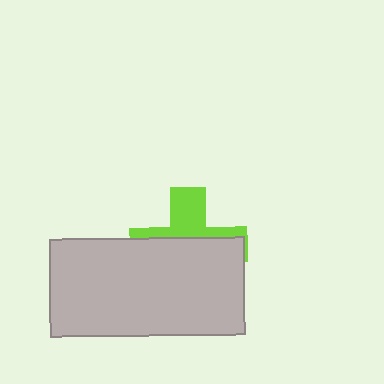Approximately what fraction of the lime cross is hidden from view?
Roughly 62% of the lime cross is hidden behind the light gray rectangle.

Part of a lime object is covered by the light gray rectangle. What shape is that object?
It is a cross.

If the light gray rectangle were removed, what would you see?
You would see the complete lime cross.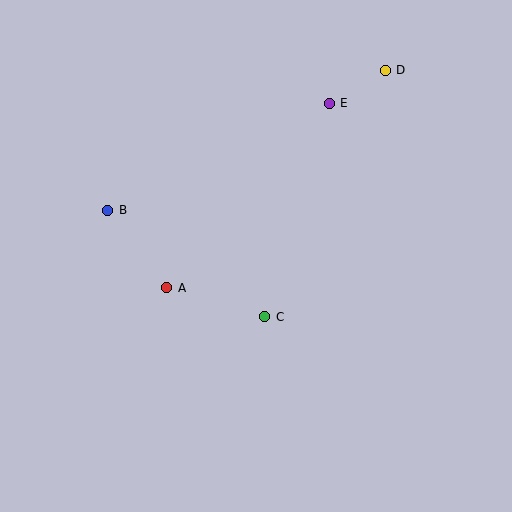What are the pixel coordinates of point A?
Point A is at (167, 288).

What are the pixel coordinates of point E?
Point E is at (329, 103).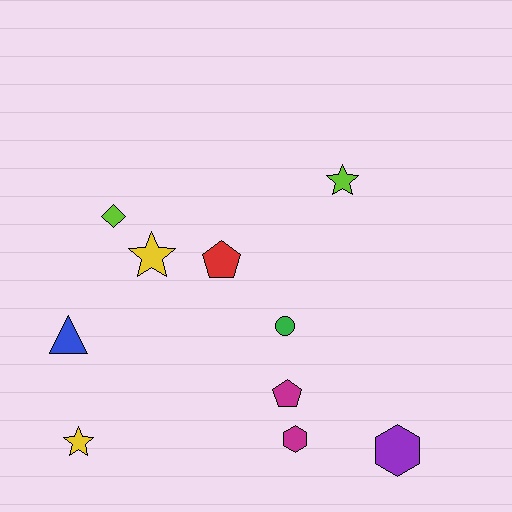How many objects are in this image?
There are 10 objects.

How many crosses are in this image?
There are no crosses.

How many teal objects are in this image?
There are no teal objects.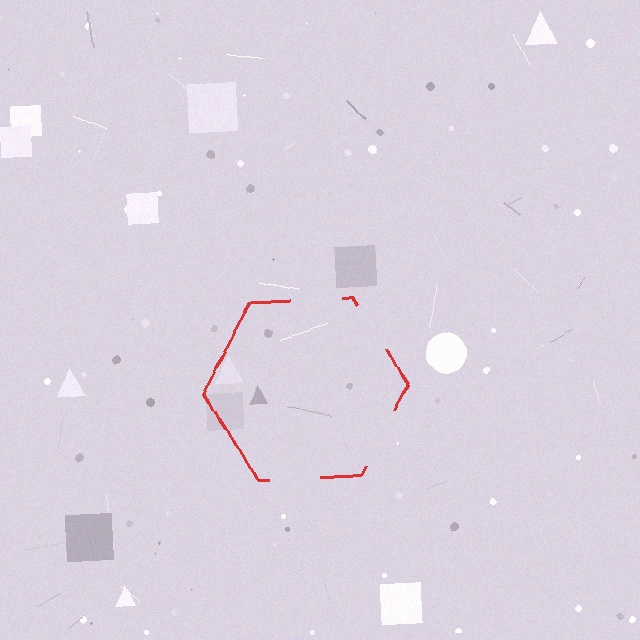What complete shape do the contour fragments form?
The contour fragments form a hexagon.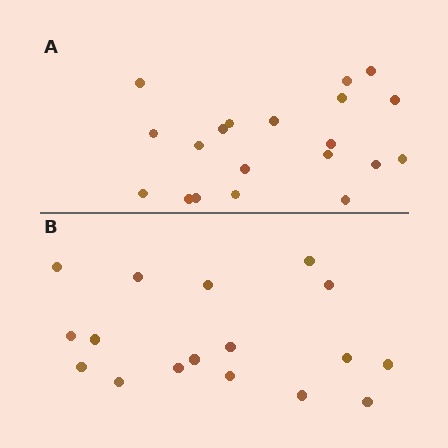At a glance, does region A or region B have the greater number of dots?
Region A (the top region) has more dots.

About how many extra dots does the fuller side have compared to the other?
Region A has just a few more — roughly 2 or 3 more dots than region B.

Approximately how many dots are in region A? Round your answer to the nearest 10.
About 20 dots.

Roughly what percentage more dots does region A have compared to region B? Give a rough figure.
About 20% more.